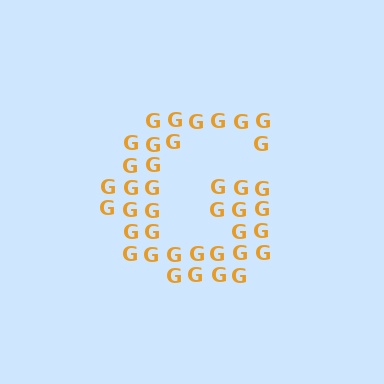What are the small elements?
The small elements are letter G's.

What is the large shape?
The large shape is the letter G.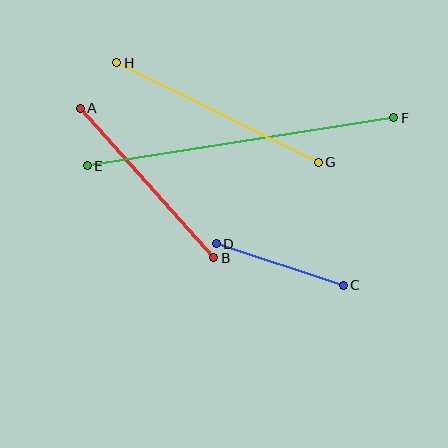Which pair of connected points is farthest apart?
Points E and F are farthest apart.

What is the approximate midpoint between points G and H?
The midpoint is at approximately (218, 112) pixels.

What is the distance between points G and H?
The distance is approximately 225 pixels.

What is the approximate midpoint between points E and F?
The midpoint is at approximately (241, 142) pixels.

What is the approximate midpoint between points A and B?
The midpoint is at approximately (147, 183) pixels.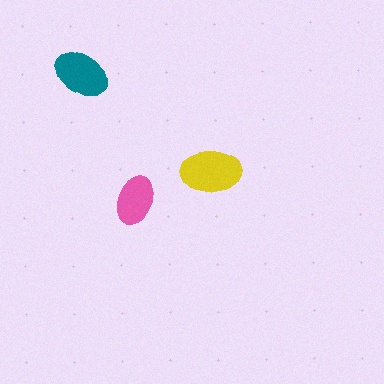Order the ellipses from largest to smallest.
the yellow one, the teal one, the pink one.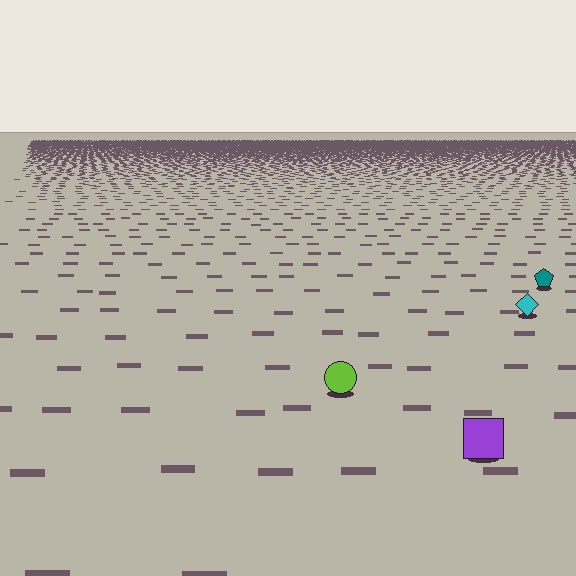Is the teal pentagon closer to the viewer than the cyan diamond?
No. The cyan diamond is closer — you can tell from the texture gradient: the ground texture is coarser near it.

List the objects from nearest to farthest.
From nearest to farthest: the purple square, the lime circle, the cyan diamond, the teal pentagon.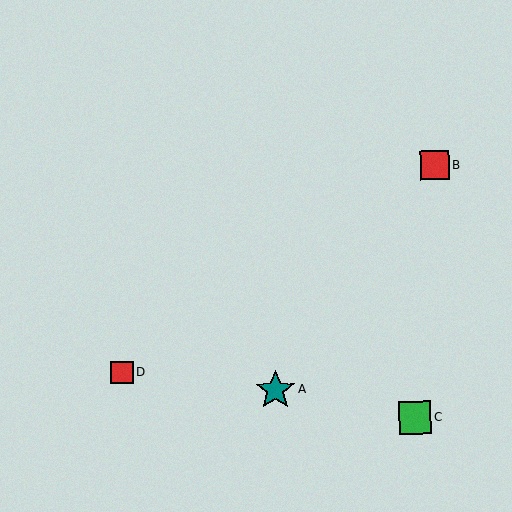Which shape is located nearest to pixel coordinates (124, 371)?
The red square (labeled D) at (122, 372) is nearest to that location.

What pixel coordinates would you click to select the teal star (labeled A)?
Click at (275, 390) to select the teal star A.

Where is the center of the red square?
The center of the red square is at (122, 372).